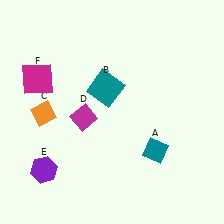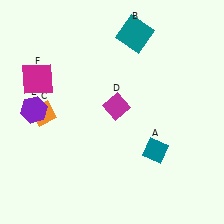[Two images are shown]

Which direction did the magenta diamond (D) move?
The magenta diamond (D) moved right.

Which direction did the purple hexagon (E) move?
The purple hexagon (E) moved up.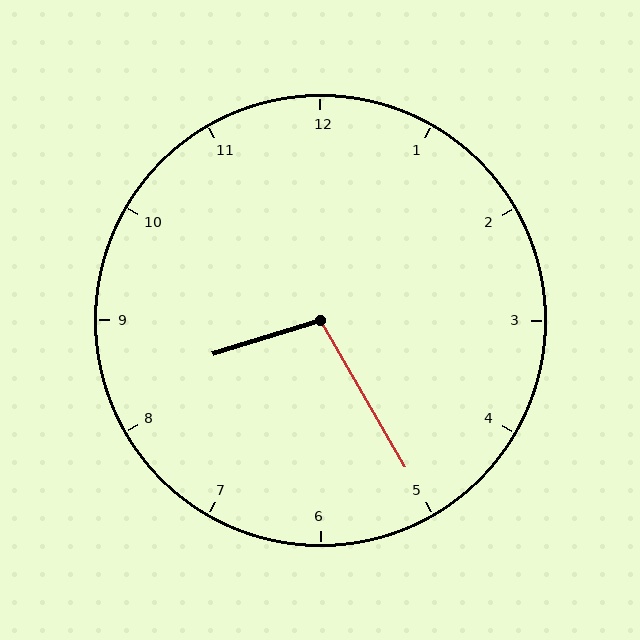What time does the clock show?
8:25.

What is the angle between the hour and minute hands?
Approximately 102 degrees.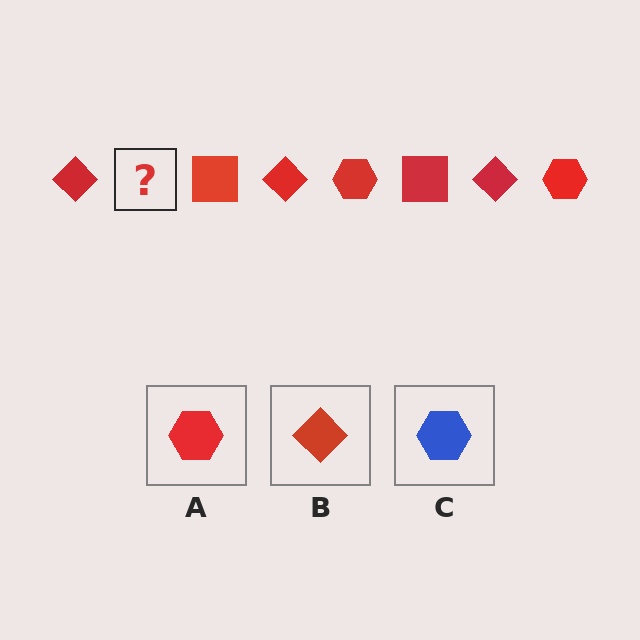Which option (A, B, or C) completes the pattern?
A.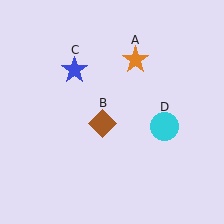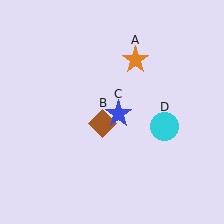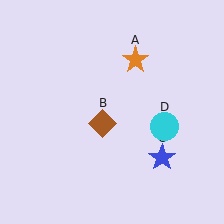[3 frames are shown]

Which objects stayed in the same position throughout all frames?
Orange star (object A) and brown diamond (object B) and cyan circle (object D) remained stationary.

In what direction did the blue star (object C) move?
The blue star (object C) moved down and to the right.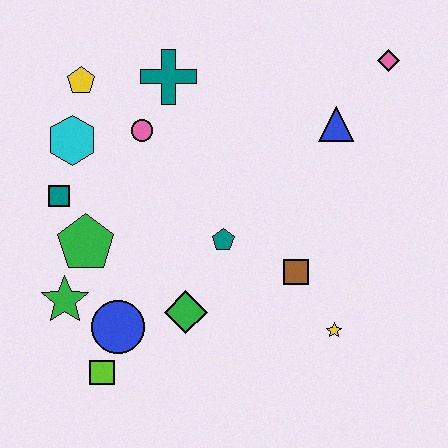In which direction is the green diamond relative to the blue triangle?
The green diamond is below the blue triangle.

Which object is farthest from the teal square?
The pink diamond is farthest from the teal square.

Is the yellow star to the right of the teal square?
Yes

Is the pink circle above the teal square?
Yes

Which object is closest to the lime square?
The blue circle is closest to the lime square.